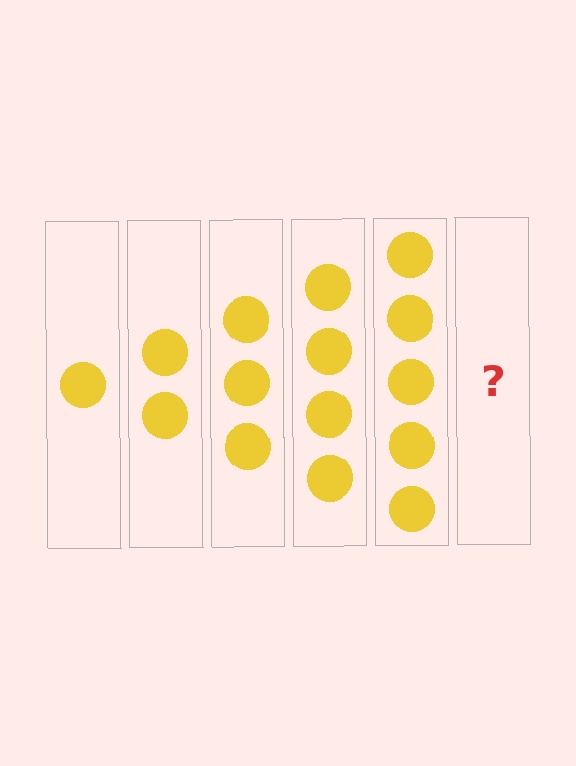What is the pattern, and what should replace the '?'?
The pattern is that each step adds one more circle. The '?' should be 6 circles.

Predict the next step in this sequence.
The next step is 6 circles.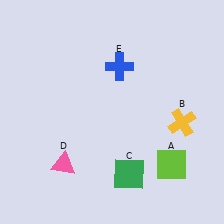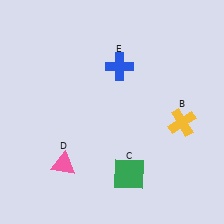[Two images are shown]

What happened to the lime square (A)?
The lime square (A) was removed in Image 2. It was in the bottom-right area of Image 1.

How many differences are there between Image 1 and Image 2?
There is 1 difference between the two images.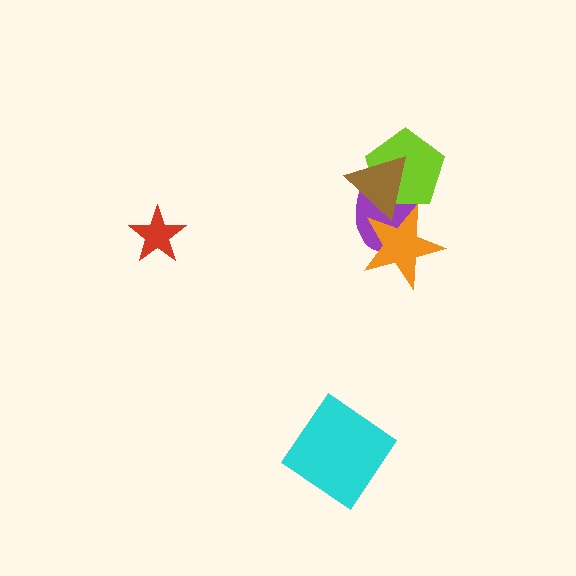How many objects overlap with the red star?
0 objects overlap with the red star.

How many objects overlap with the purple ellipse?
3 objects overlap with the purple ellipse.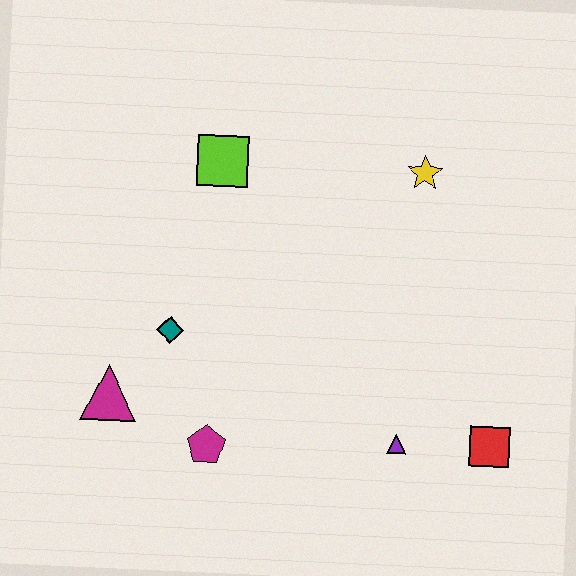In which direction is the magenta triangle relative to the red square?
The magenta triangle is to the left of the red square.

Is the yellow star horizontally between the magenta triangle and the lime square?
No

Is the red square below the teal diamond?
Yes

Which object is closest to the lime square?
The teal diamond is closest to the lime square.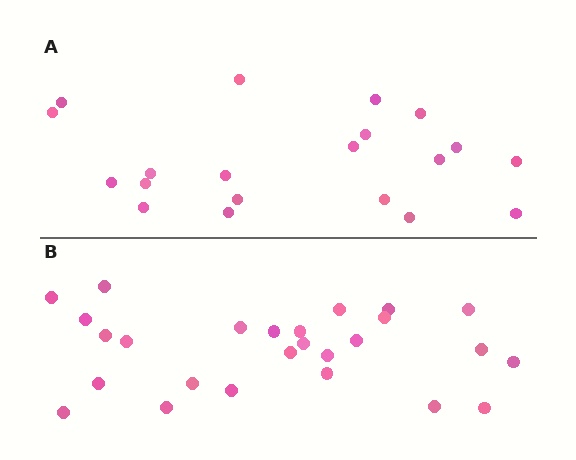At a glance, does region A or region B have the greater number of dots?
Region B (the bottom region) has more dots.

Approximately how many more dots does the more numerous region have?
Region B has about 6 more dots than region A.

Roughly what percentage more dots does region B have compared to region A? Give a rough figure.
About 30% more.